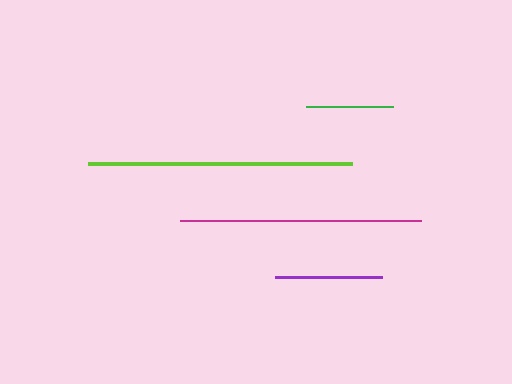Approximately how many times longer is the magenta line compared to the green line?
The magenta line is approximately 2.8 times the length of the green line.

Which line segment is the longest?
The lime line is the longest at approximately 264 pixels.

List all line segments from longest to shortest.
From longest to shortest: lime, magenta, purple, green.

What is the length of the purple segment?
The purple segment is approximately 107 pixels long.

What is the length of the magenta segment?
The magenta segment is approximately 241 pixels long.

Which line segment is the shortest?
The green line is the shortest at approximately 87 pixels.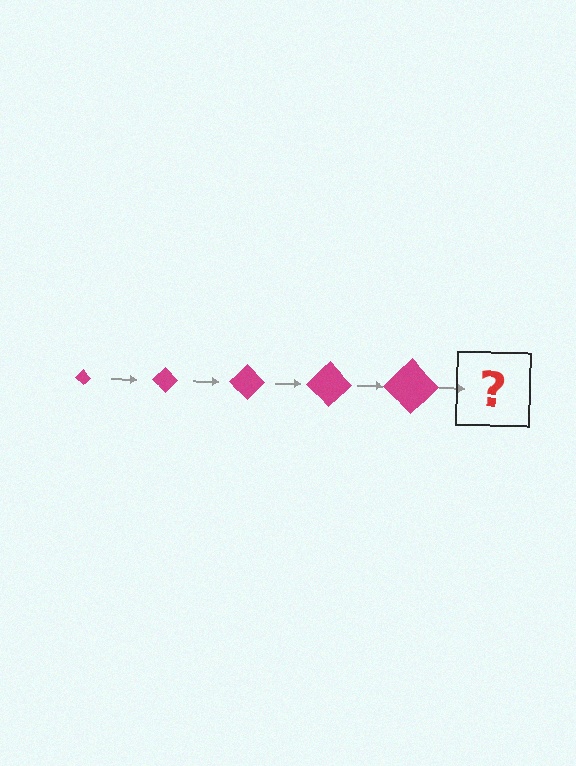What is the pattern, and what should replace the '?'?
The pattern is that the diamond gets progressively larger each step. The '?' should be a magenta diamond, larger than the previous one.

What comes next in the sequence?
The next element should be a magenta diamond, larger than the previous one.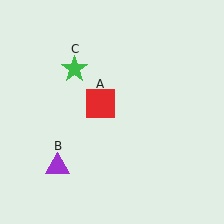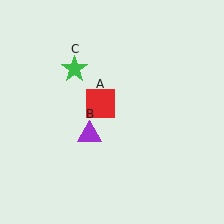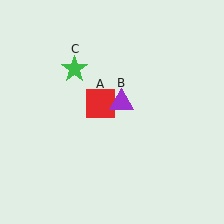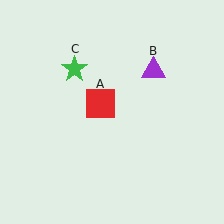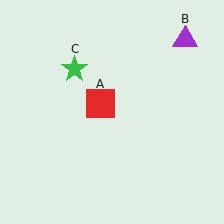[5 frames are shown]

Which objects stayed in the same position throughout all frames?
Red square (object A) and green star (object C) remained stationary.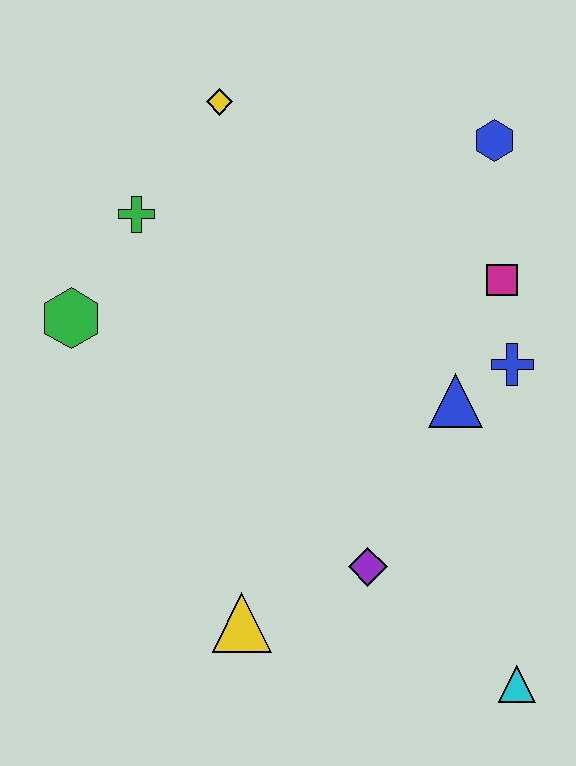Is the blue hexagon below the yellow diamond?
Yes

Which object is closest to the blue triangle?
The blue cross is closest to the blue triangle.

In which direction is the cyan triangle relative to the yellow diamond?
The cyan triangle is below the yellow diamond.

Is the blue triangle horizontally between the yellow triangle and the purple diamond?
No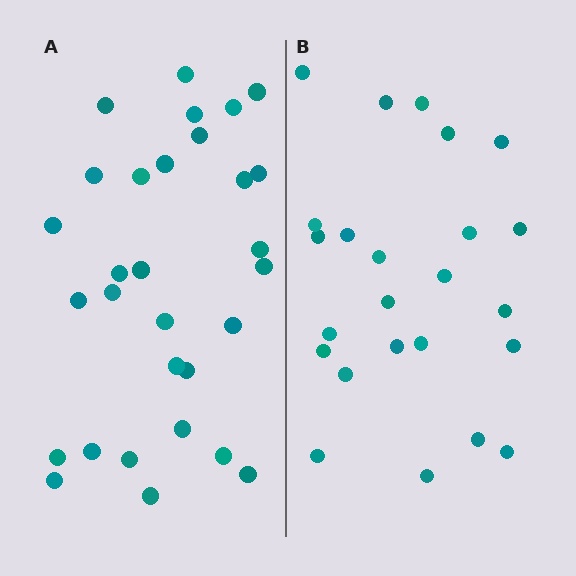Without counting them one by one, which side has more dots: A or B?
Region A (the left region) has more dots.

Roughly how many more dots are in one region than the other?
Region A has about 6 more dots than region B.